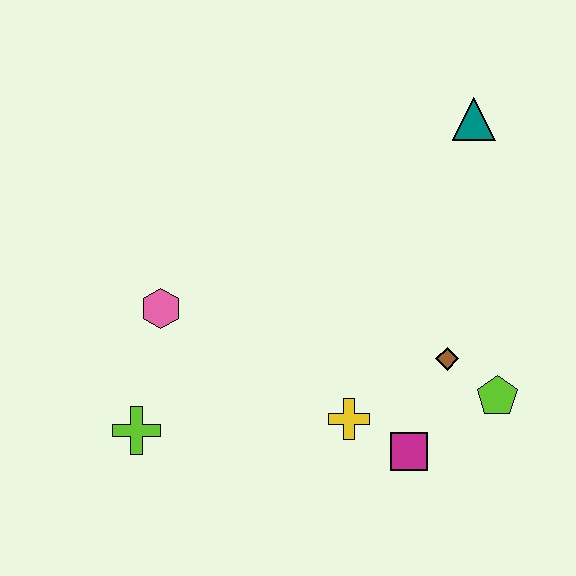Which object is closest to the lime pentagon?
The brown diamond is closest to the lime pentagon.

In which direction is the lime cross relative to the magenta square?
The lime cross is to the left of the magenta square.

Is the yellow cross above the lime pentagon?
No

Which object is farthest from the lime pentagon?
The lime cross is farthest from the lime pentagon.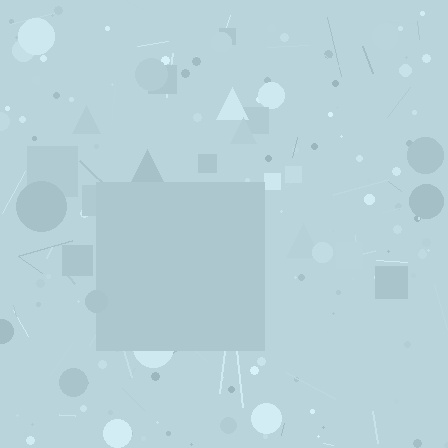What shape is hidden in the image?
A square is hidden in the image.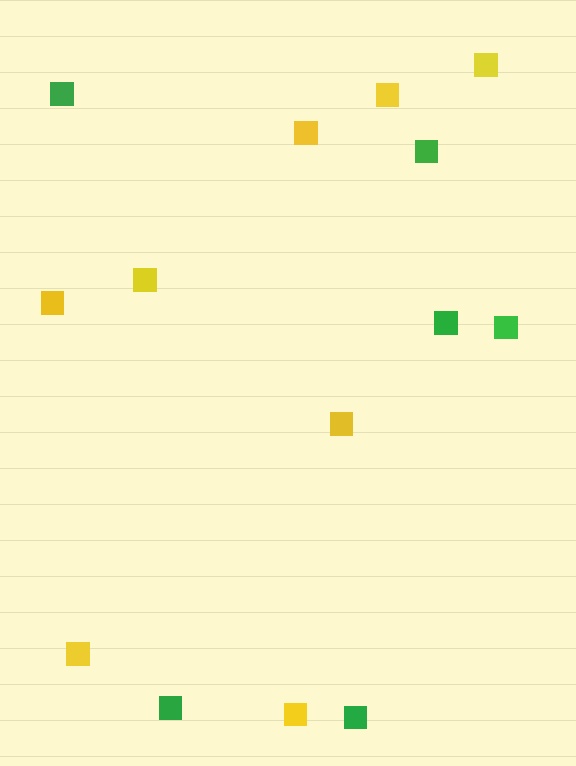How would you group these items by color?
There are 2 groups: one group of yellow squares (8) and one group of green squares (6).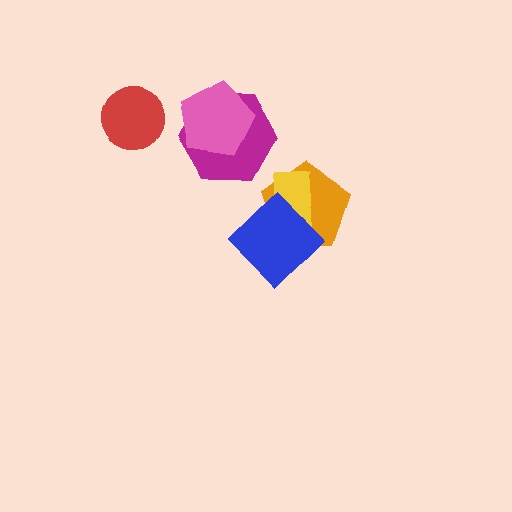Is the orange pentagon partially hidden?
Yes, it is partially covered by another shape.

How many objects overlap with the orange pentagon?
2 objects overlap with the orange pentagon.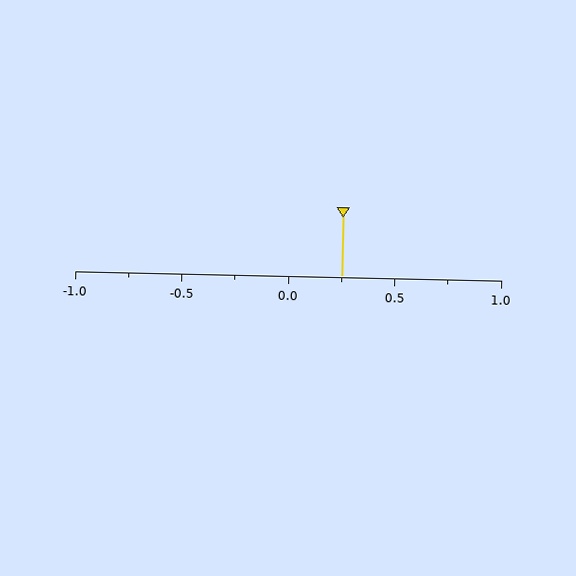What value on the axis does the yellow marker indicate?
The marker indicates approximately 0.25.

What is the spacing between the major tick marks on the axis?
The major ticks are spaced 0.5 apart.